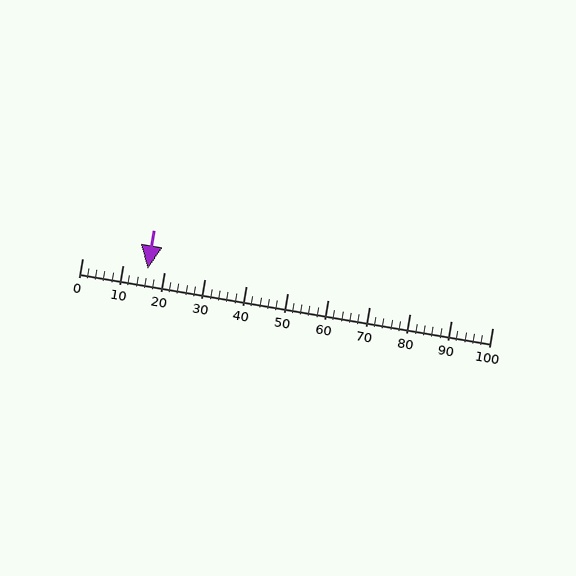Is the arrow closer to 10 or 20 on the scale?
The arrow is closer to 20.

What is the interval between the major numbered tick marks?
The major tick marks are spaced 10 units apart.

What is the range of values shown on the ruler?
The ruler shows values from 0 to 100.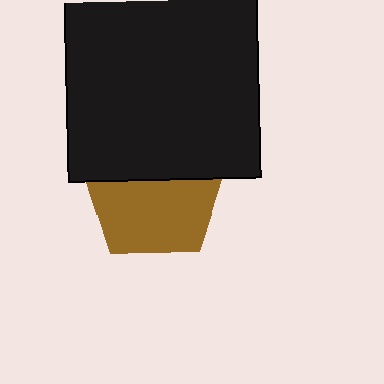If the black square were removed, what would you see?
You would see the complete brown pentagon.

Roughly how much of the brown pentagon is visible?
About half of it is visible (roughly 58%).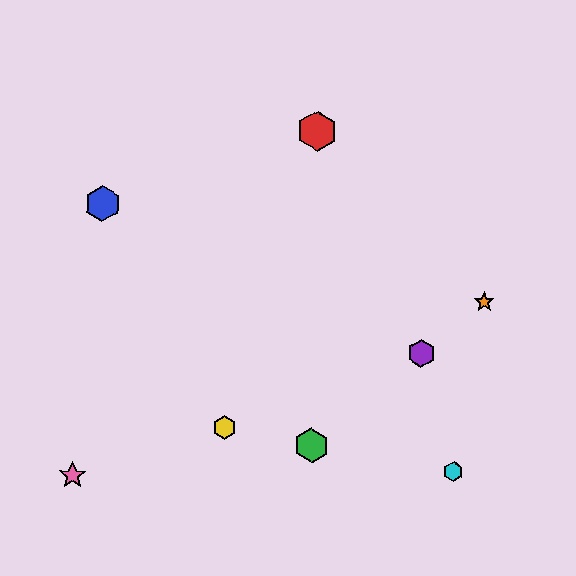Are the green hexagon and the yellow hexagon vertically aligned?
No, the green hexagon is at x≈311 and the yellow hexagon is at x≈225.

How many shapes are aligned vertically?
2 shapes (the red hexagon, the green hexagon) are aligned vertically.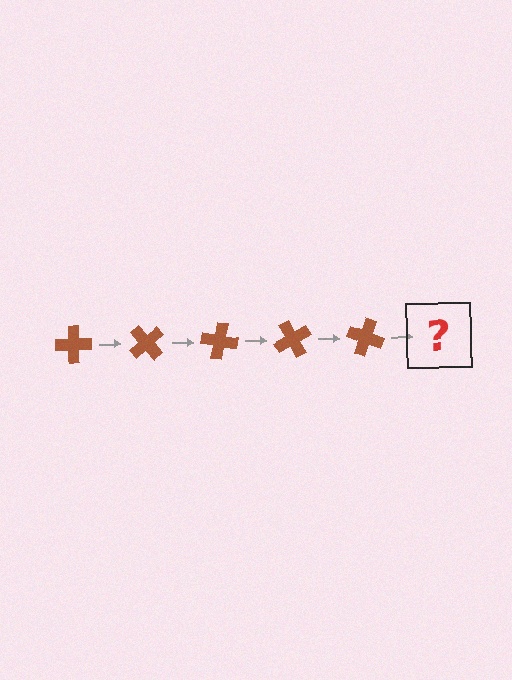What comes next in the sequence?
The next element should be a brown cross rotated 250 degrees.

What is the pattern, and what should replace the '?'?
The pattern is that the cross rotates 50 degrees each step. The '?' should be a brown cross rotated 250 degrees.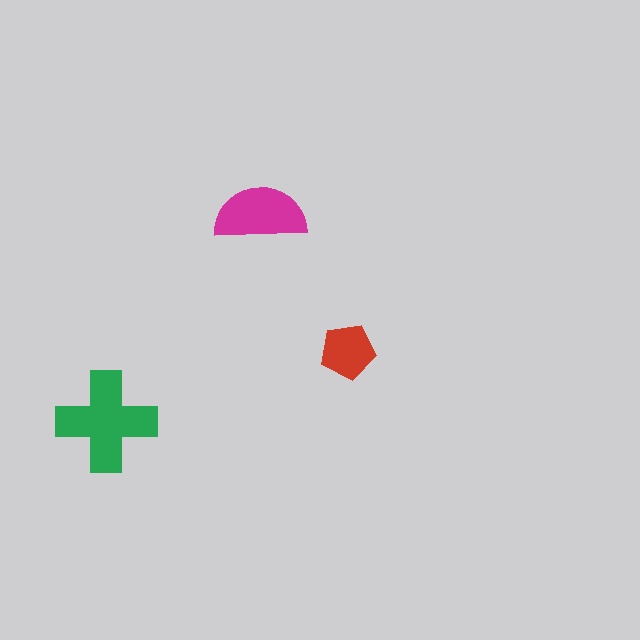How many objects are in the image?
There are 3 objects in the image.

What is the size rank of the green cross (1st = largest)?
1st.